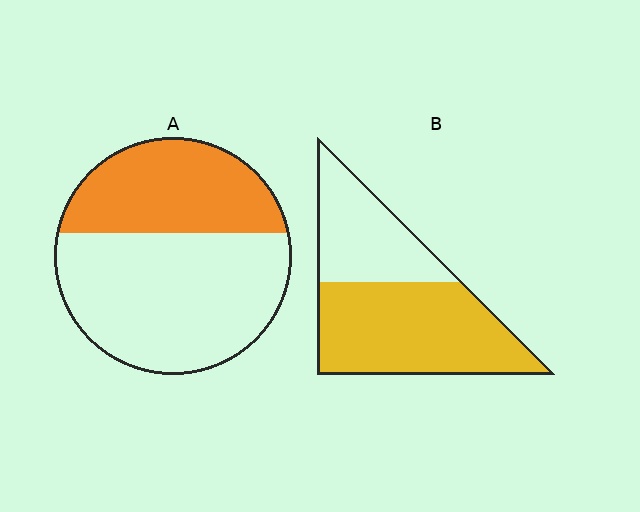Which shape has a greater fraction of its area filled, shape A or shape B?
Shape B.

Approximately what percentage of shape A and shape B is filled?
A is approximately 40% and B is approximately 65%.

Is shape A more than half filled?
No.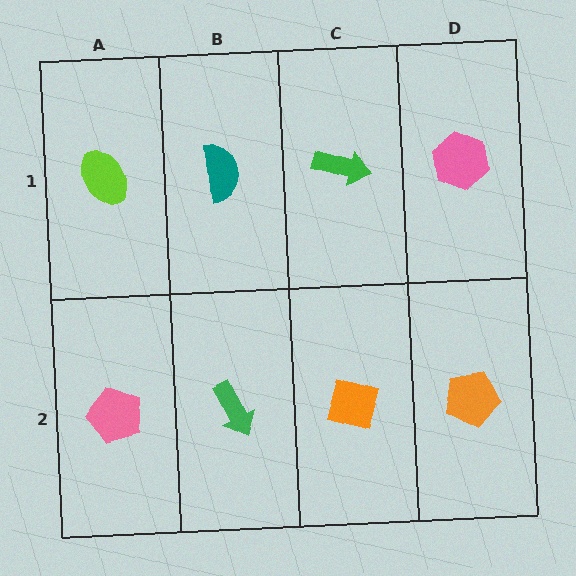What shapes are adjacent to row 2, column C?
A green arrow (row 1, column C), a green arrow (row 2, column B), an orange pentagon (row 2, column D).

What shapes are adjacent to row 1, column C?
An orange diamond (row 2, column C), a teal semicircle (row 1, column B), a pink hexagon (row 1, column D).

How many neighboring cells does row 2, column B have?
3.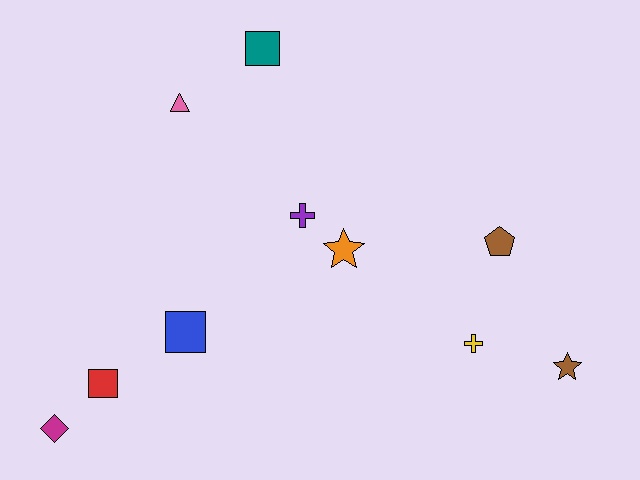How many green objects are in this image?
There are no green objects.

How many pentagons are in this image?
There is 1 pentagon.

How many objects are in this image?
There are 10 objects.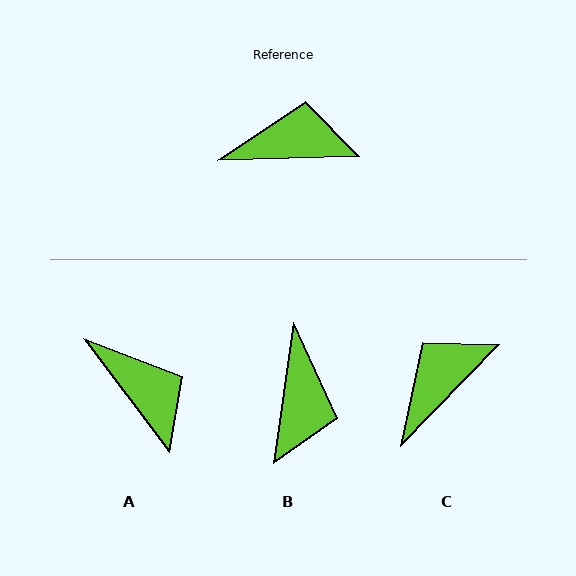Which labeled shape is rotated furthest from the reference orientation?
B, about 99 degrees away.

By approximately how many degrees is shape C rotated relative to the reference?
Approximately 44 degrees counter-clockwise.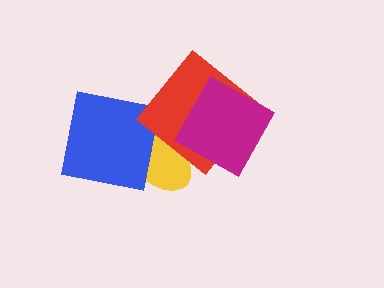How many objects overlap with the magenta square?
1 object overlaps with the magenta square.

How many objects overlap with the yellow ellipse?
2 objects overlap with the yellow ellipse.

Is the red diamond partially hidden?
Yes, it is partially covered by another shape.